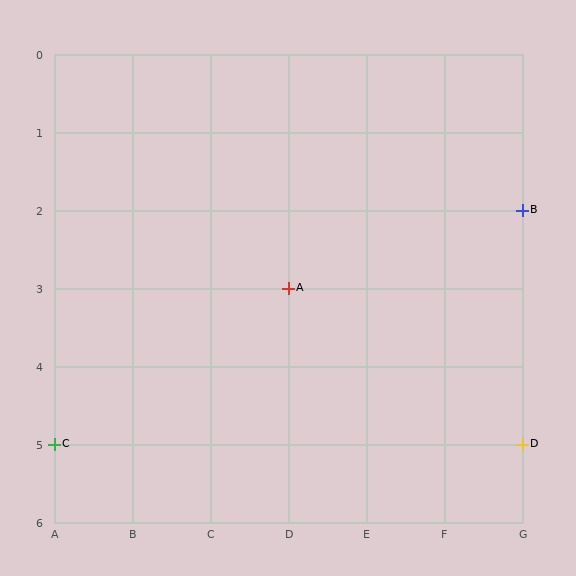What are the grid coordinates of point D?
Point D is at grid coordinates (G, 5).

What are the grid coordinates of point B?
Point B is at grid coordinates (G, 2).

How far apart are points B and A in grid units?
Points B and A are 3 columns and 1 row apart (about 3.2 grid units diagonally).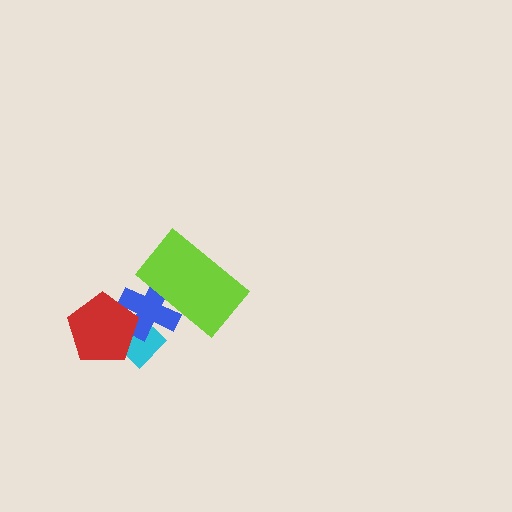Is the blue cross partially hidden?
Yes, it is partially covered by another shape.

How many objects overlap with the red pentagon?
2 objects overlap with the red pentagon.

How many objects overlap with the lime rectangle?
1 object overlaps with the lime rectangle.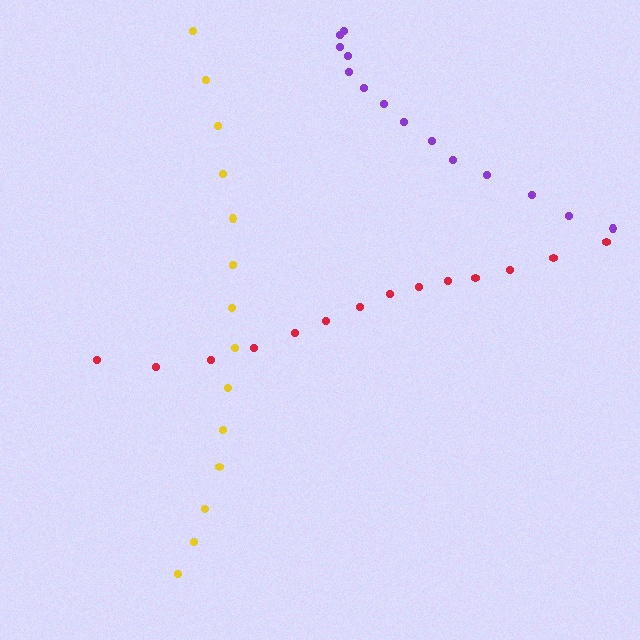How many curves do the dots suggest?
There are 3 distinct paths.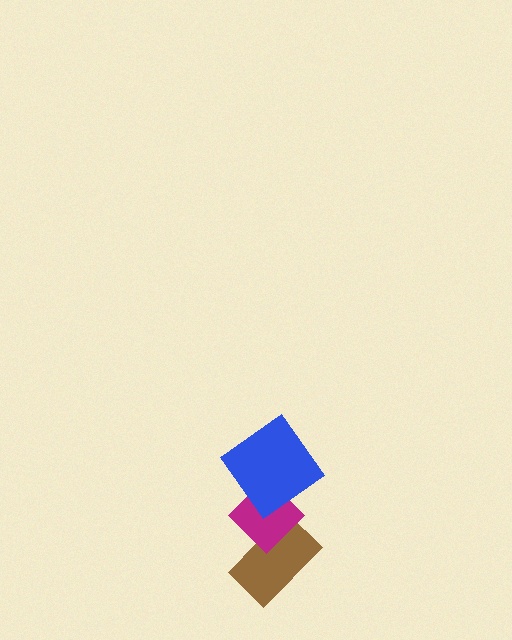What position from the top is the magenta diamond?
The magenta diamond is 2nd from the top.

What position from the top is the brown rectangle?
The brown rectangle is 3rd from the top.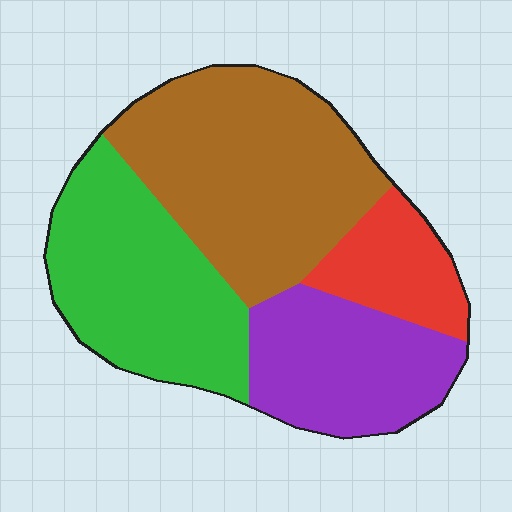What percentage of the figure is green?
Green covers 29% of the figure.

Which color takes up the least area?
Red, at roughly 10%.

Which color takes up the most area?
Brown, at roughly 35%.